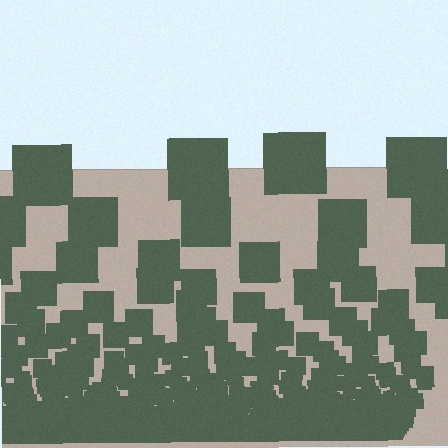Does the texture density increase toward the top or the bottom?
Density increases toward the bottom.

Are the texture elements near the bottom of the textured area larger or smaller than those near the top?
Smaller. The gradient is inverted — elements near the bottom are smaller and denser.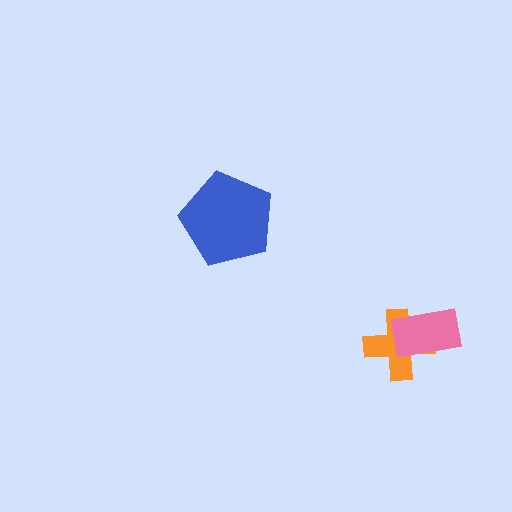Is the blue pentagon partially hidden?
No, no other shape covers it.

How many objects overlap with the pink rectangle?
1 object overlaps with the pink rectangle.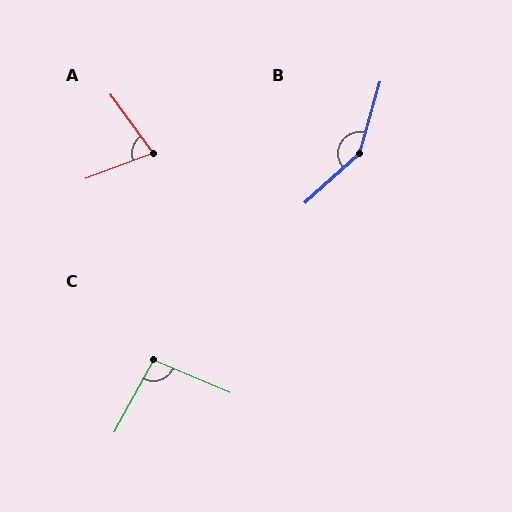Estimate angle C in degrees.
Approximately 96 degrees.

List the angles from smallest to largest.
A (74°), C (96°), B (148°).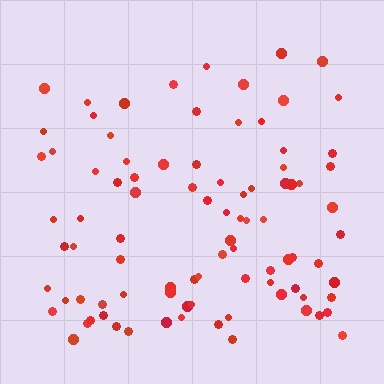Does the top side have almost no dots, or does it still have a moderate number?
Still a moderate number, just noticeably fewer than the bottom.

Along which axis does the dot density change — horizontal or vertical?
Vertical.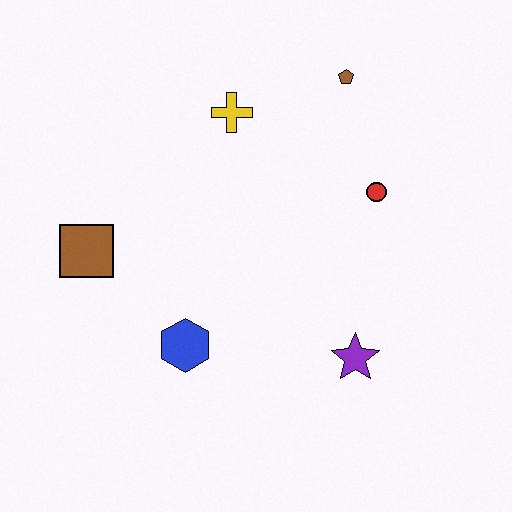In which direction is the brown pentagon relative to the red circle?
The brown pentagon is above the red circle.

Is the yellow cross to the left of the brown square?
No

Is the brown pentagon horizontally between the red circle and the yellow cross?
Yes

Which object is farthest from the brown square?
The brown pentagon is farthest from the brown square.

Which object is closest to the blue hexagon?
The brown square is closest to the blue hexagon.